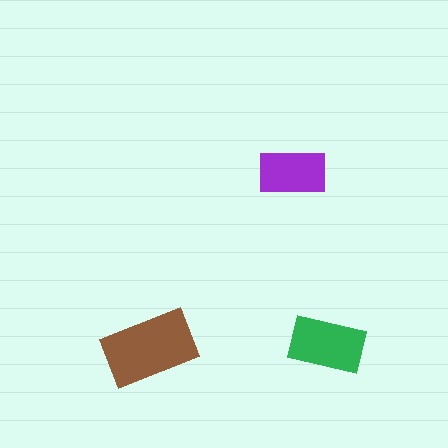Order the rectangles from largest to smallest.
the brown one, the green one, the purple one.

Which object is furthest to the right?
The green rectangle is rightmost.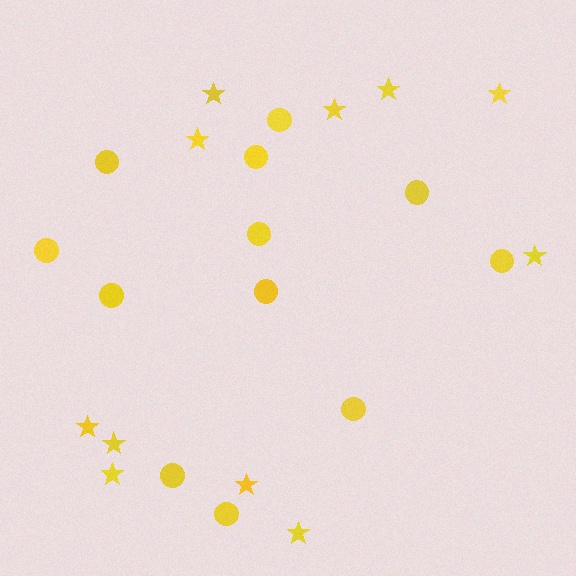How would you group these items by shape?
There are 2 groups: one group of circles (12) and one group of stars (11).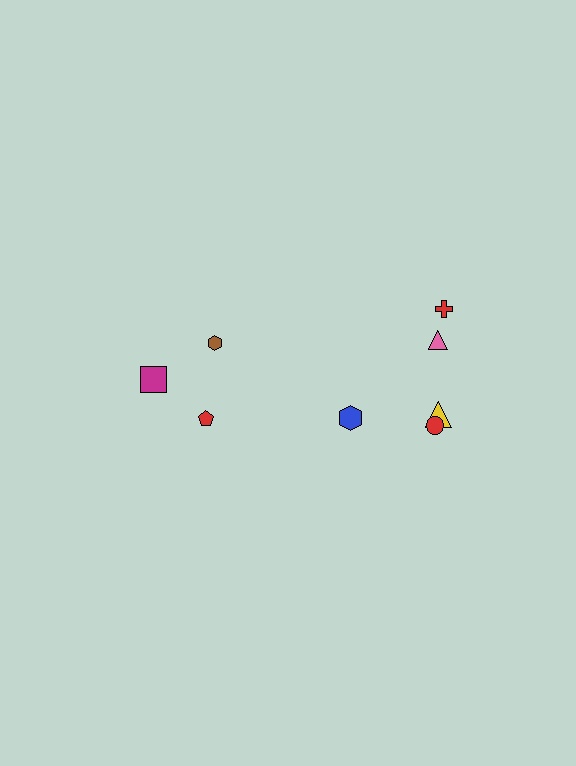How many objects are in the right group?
There are 5 objects.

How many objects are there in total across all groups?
There are 8 objects.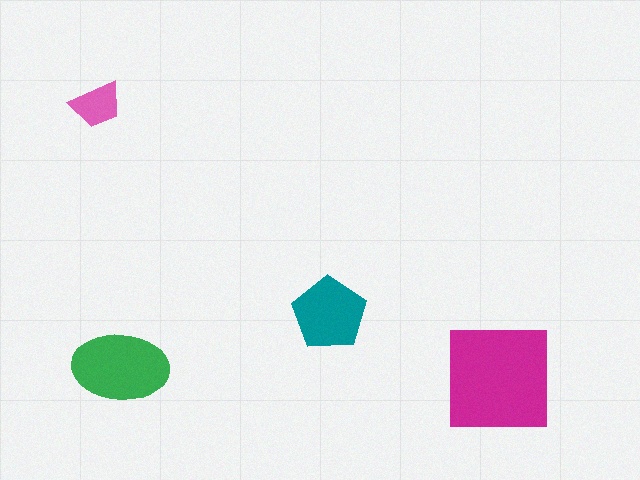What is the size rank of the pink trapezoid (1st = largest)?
4th.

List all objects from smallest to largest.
The pink trapezoid, the teal pentagon, the green ellipse, the magenta square.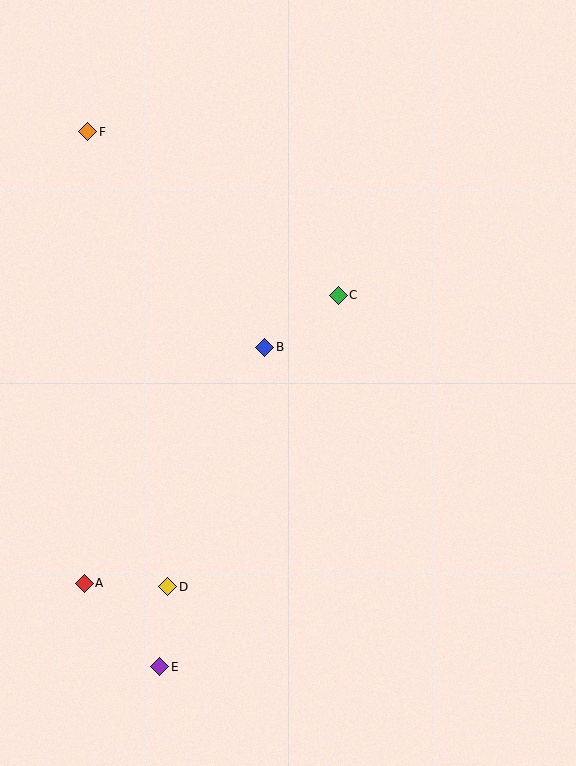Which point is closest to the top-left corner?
Point F is closest to the top-left corner.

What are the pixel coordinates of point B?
Point B is at (265, 347).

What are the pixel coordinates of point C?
Point C is at (338, 295).